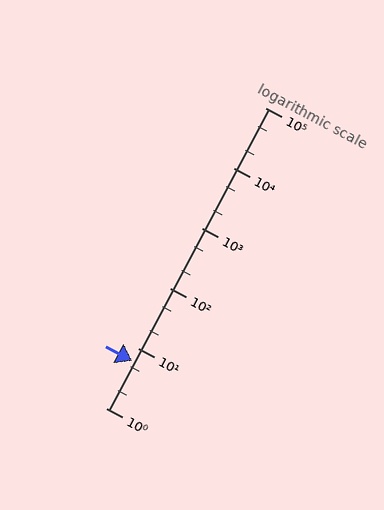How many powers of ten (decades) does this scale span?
The scale spans 5 decades, from 1 to 100000.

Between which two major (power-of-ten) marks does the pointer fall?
The pointer is between 1 and 10.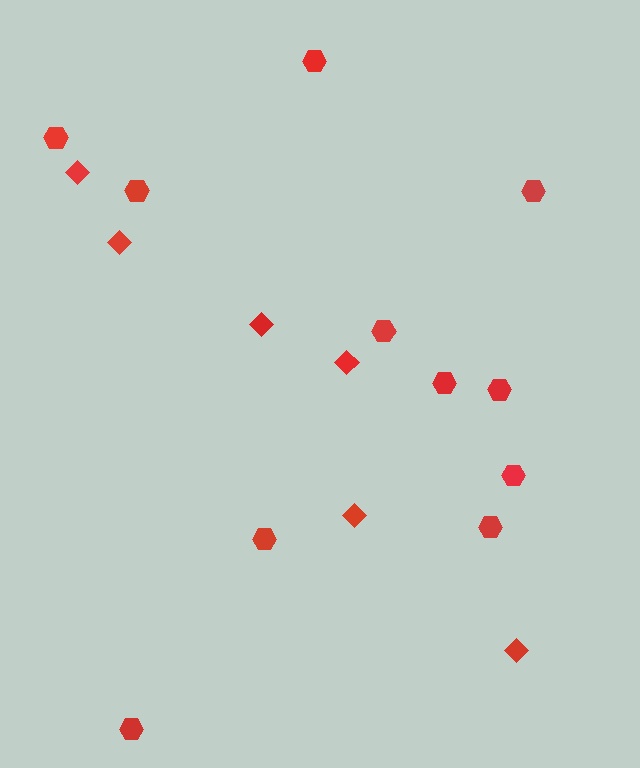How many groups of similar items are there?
There are 2 groups: one group of diamonds (6) and one group of hexagons (11).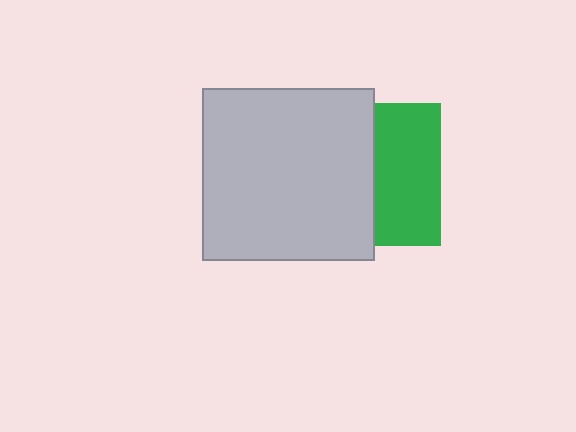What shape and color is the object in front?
The object in front is a light gray square.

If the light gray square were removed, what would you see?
You would see the complete green square.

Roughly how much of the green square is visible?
About half of it is visible (roughly 46%).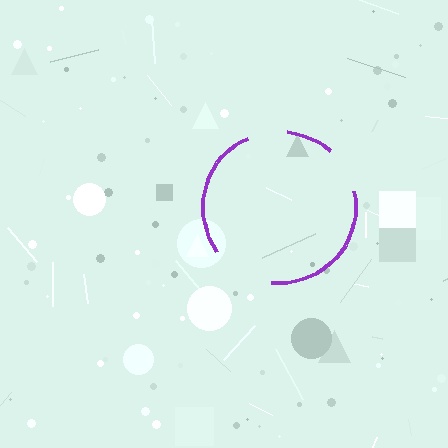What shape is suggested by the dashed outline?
The dashed outline suggests a circle.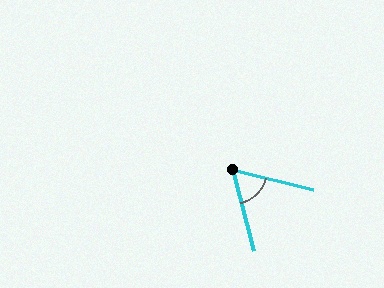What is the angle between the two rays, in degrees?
Approximately 62 degrees.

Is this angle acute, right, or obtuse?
It is acute.